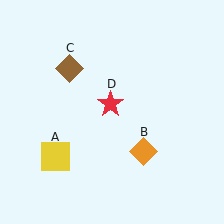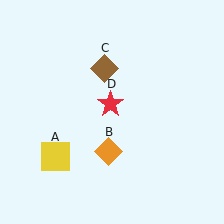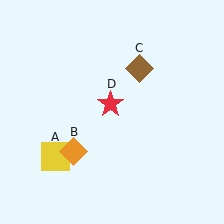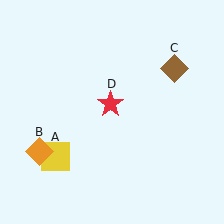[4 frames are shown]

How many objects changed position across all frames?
2 objects changed position: orange diamond (object B), brown diamond (object C).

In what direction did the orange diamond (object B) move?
The orange diamond (object B) moved left.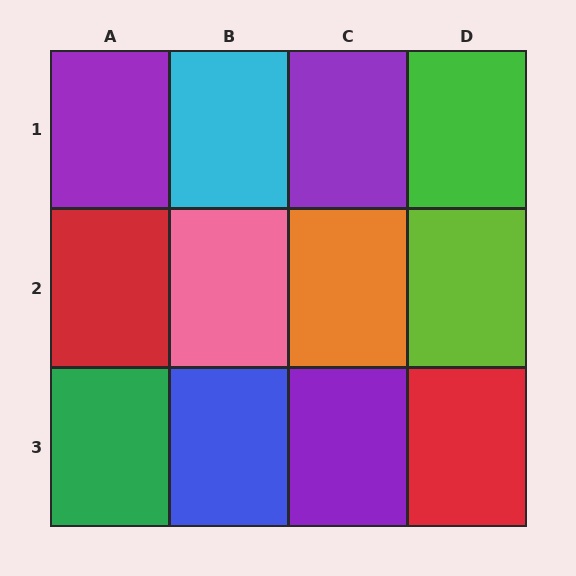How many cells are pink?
1 cell is pink.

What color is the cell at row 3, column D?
Red.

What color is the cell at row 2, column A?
Red.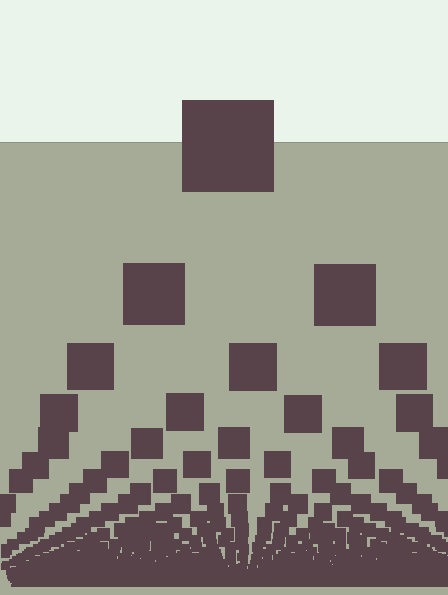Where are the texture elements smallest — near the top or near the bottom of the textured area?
Near the bottom.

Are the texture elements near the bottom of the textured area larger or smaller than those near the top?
Smaller. The gradient is inverted — elements near the bottom are smaller and denser.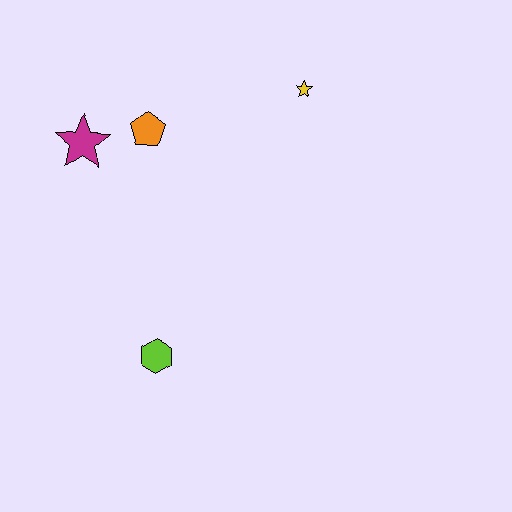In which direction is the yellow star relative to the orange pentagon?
The yellow star is to the right of the orange pentagon.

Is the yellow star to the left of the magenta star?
No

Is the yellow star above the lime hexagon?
Yes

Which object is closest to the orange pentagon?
The magenta star is closest to the orange pentagon.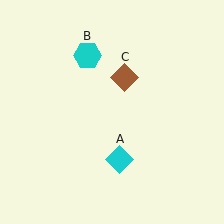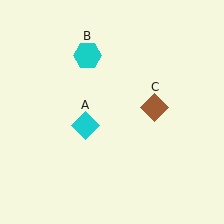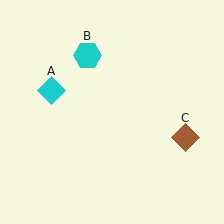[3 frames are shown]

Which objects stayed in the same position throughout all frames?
Cyan hexagon (object B) remained stationary.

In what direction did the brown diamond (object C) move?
The brown diamond (object C) moved down and to the right.